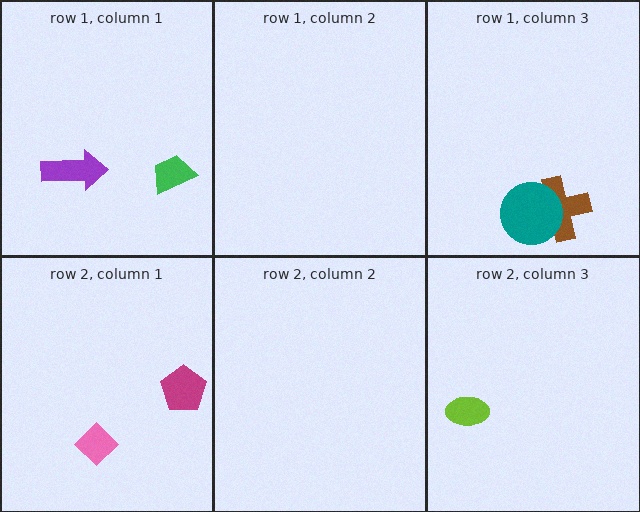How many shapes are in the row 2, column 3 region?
1.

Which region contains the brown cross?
The row 1, column 3 region.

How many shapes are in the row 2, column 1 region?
2.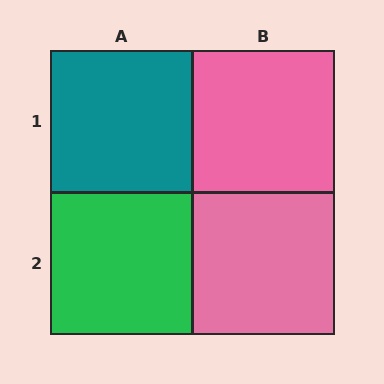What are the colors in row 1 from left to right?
Teal, pink.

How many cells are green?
1 cell is green.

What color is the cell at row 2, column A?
Green.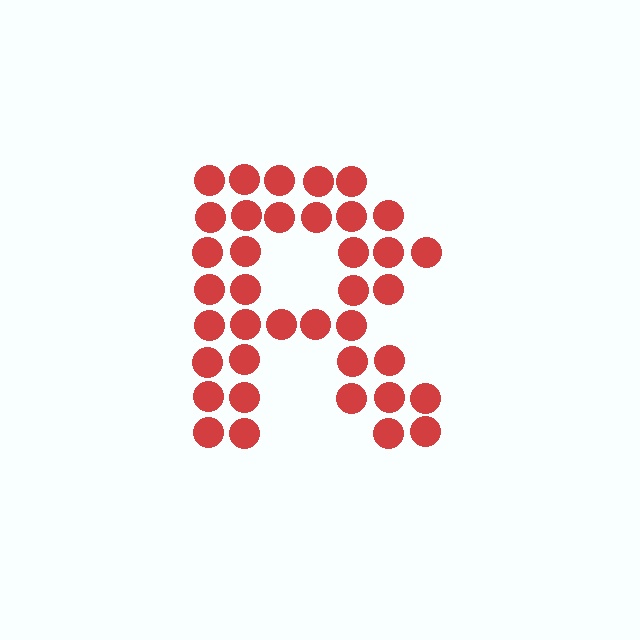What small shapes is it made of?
It is made of small circles.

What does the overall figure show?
The overall figure shows the letter R.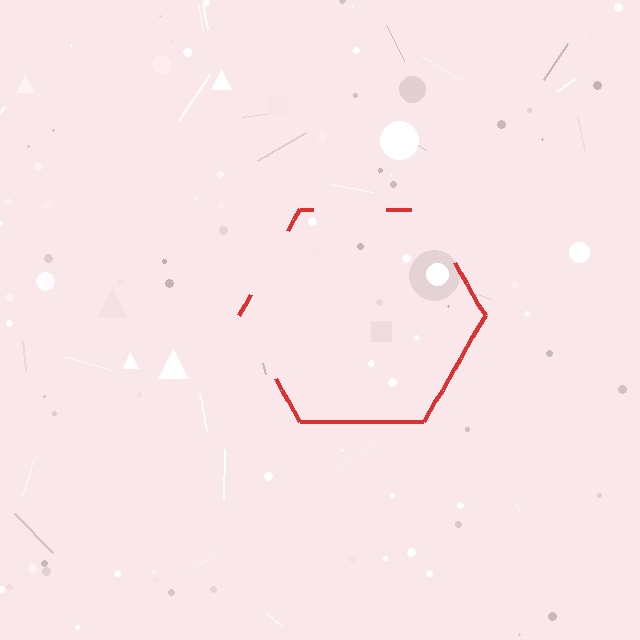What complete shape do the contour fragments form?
The contour fragments form a hexagon.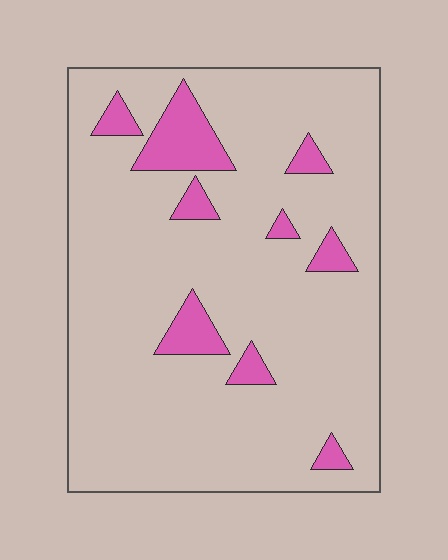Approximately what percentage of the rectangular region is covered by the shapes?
Approximately 10%.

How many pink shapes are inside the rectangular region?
9.